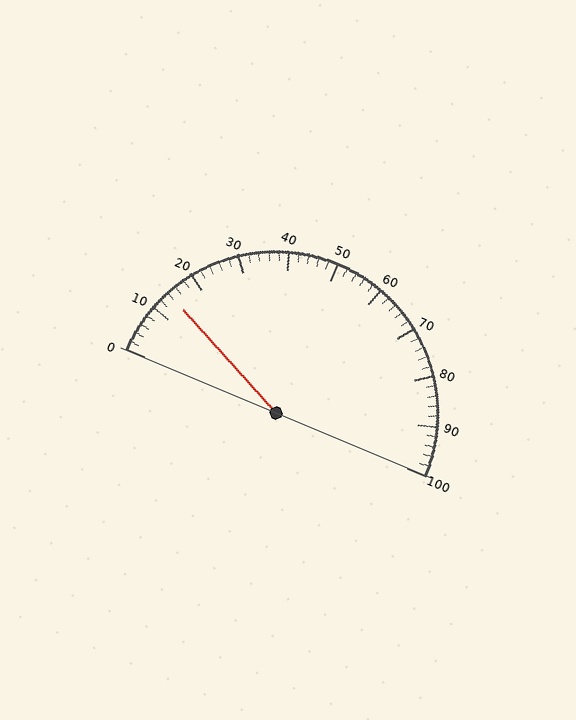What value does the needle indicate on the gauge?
The needle indicates approximately 14.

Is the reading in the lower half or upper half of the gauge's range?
The reading is in the lower half of the range (0 to 100).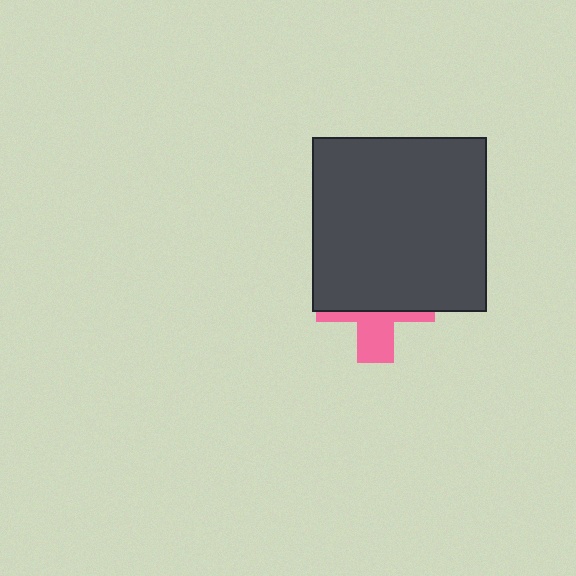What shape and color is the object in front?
The object in front is a dark gray square.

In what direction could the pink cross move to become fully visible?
The pink cross could move down. That would shift it out from behind the dark gray square entirely.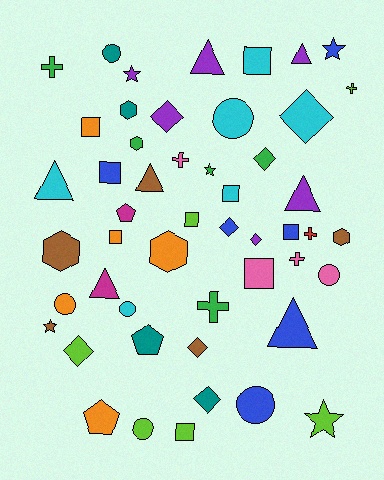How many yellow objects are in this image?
There are no yellow objects.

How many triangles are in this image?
There are 7 triangles.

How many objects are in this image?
There are 50 objects.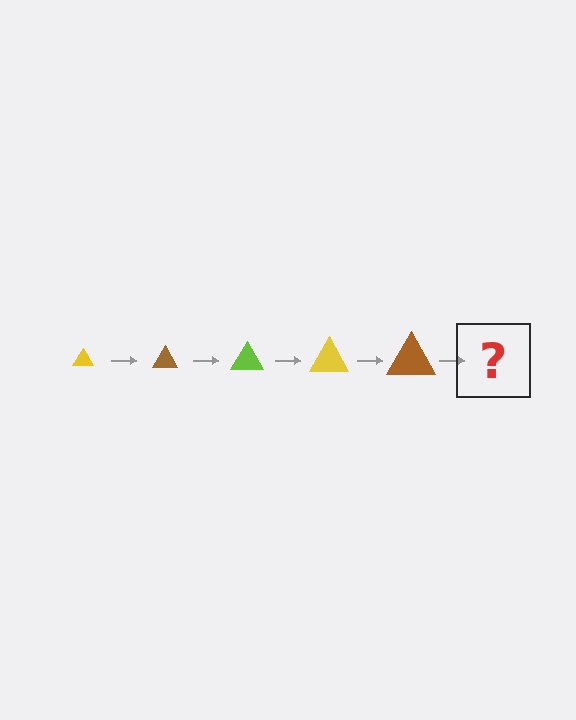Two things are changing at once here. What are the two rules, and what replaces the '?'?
The two rules are that the triangle grows larger each step and the color cycles through yellow, brown, and lime. The '?' should be a lime triangle, larger than the previous one.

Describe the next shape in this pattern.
It should be a lime triangle, larger than the previous one.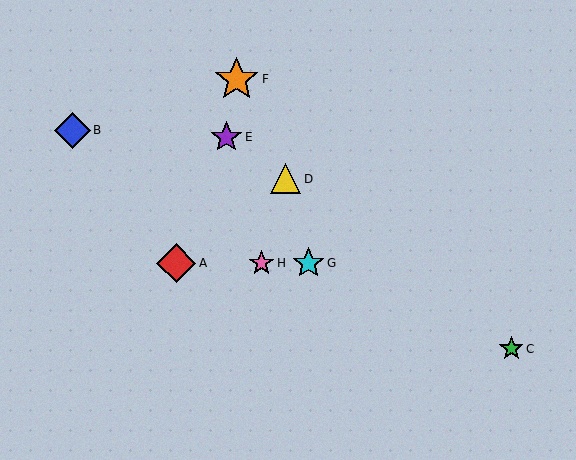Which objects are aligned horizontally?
Objects A, G, H are aligned horizontally.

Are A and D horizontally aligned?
No, A is at y≈263 and D is at y≈179.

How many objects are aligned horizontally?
3 objects (A, G, H) are aligned horizontally.